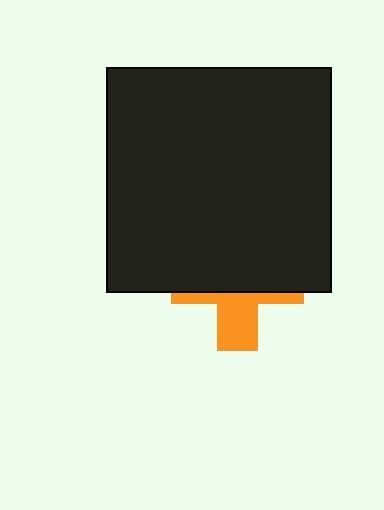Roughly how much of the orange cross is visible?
A small part of it is visible (roughly 36%).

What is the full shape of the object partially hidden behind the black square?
The partially hidden object is an orange cross.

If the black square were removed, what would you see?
You would see the complete orange cross.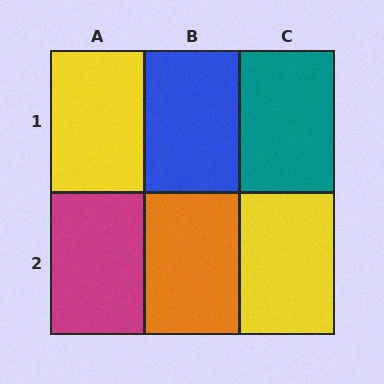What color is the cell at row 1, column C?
Teal.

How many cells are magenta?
1 cell is magenta.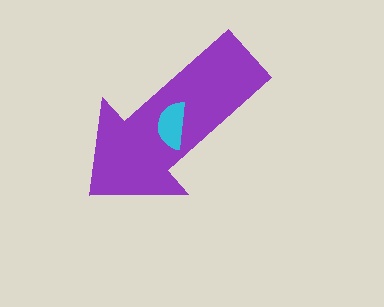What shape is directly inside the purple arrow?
The cyan semicircle.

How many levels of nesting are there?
2.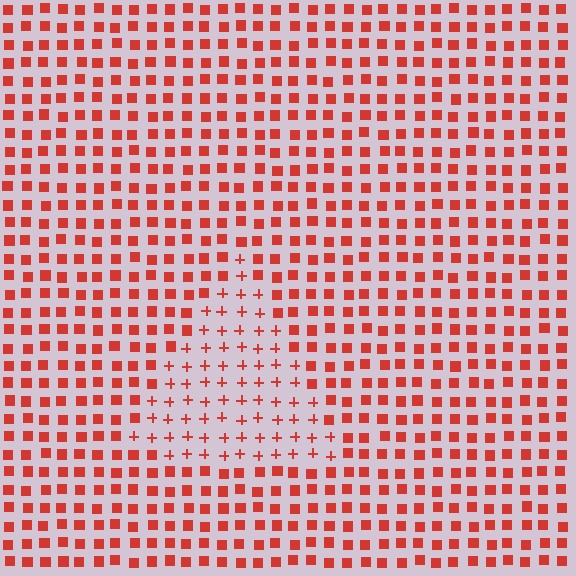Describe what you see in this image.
The image is filled with small red elements arranged in a uniform grid. A triangle-shaped region contains plus signs, while the surrounding area contains squares. The boundary is defined purely by the change in element shape.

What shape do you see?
I see a triangle.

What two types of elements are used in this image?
The image uses plus signs inside the triangle region and squares outside it.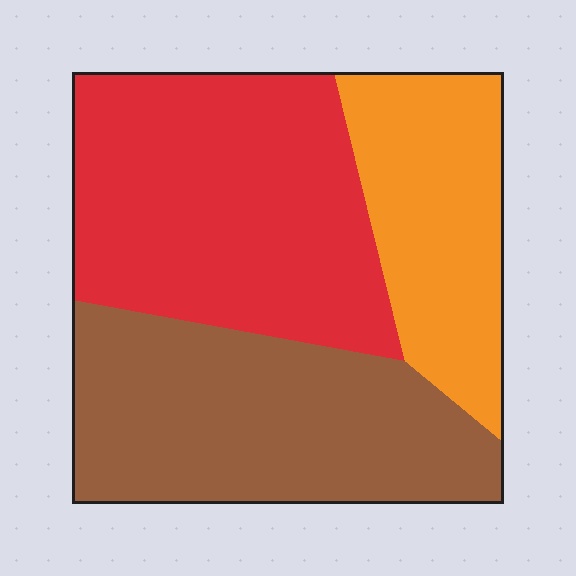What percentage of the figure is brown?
Brown covers 36% of the figure.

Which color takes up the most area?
Red, at roughly 40%.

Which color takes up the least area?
Orange, at roughly 25%.